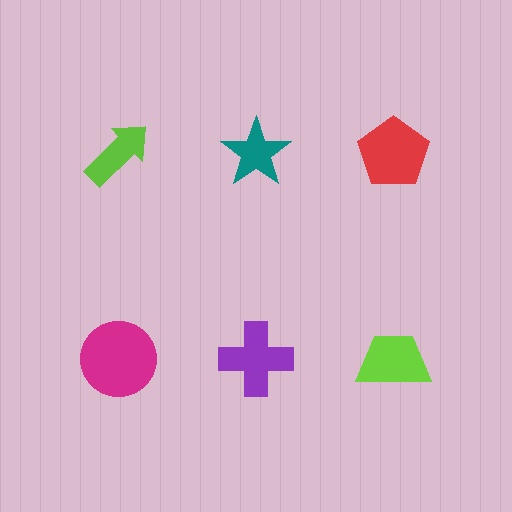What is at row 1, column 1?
A lime arrow.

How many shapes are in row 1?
3 shapes.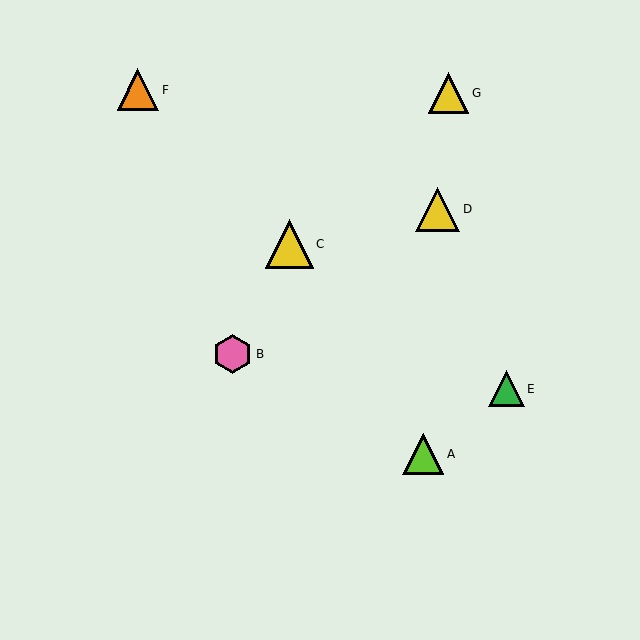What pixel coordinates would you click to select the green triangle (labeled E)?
Click at (506, 389) to select the green triangle E.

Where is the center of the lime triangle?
The center of the lime triangle is at (423, 454).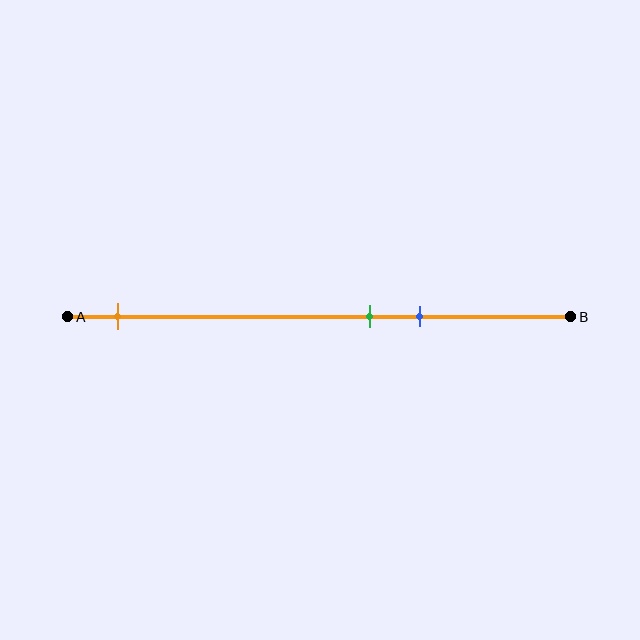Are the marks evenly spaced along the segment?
No, the marks are not evenly spaced.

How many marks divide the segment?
There are 3 marks dividing the segment.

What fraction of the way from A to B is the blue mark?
The blue mark is approximately 70% (0.7) of the way from A to B.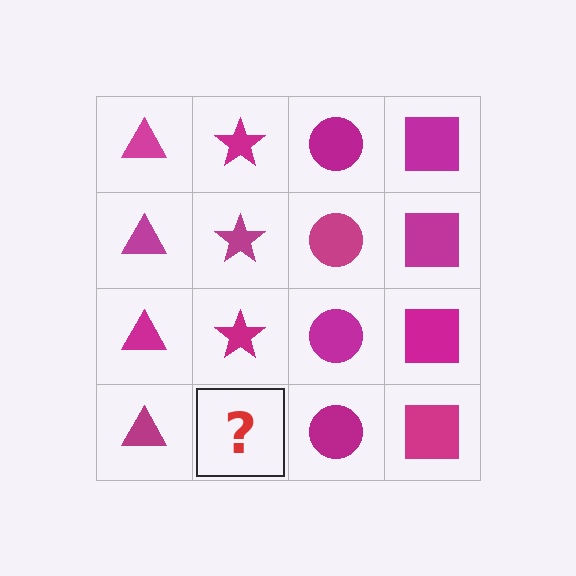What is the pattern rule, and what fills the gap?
The rule is that each column has a consistent shape. The gap should be filled with a magenta star.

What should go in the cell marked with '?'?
The missing cell should contain a magenta star.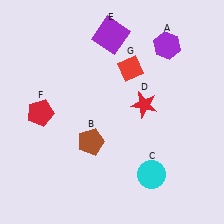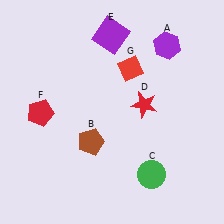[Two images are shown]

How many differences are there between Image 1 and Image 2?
There is 1 difference between the two images.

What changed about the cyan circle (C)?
In Image 1, C is cyan. In Image 2, it changed to green.